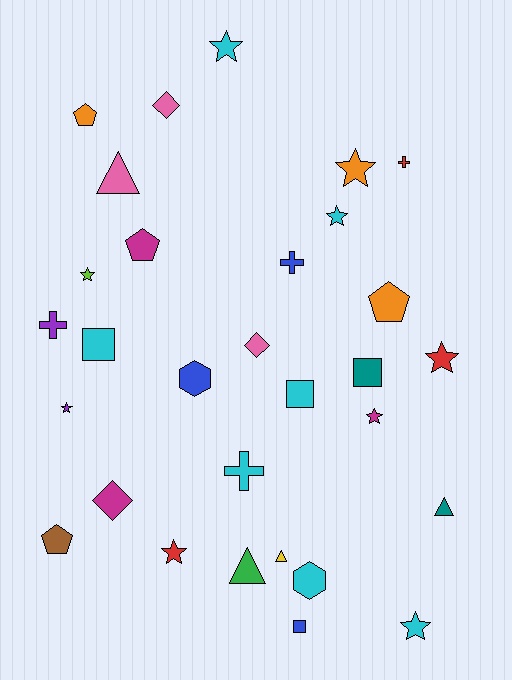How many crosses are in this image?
There are 4 crosses.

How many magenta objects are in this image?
There are 3 magenta objects.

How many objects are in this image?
There are 30 objects.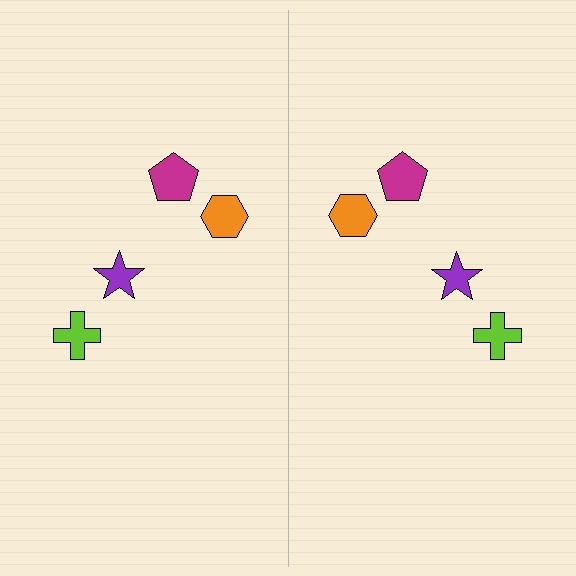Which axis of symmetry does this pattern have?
The pattern has a vertical axis of symmetry running through the center of the image.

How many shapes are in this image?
There are 8 shapes in this image.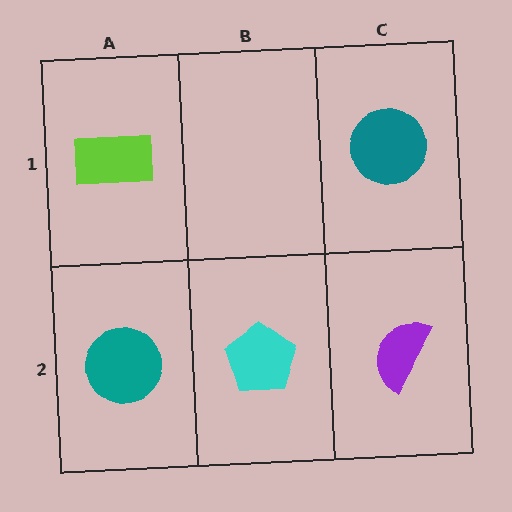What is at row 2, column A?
A teal circle.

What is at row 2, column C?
A purple semicircle.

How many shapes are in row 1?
2 shapes.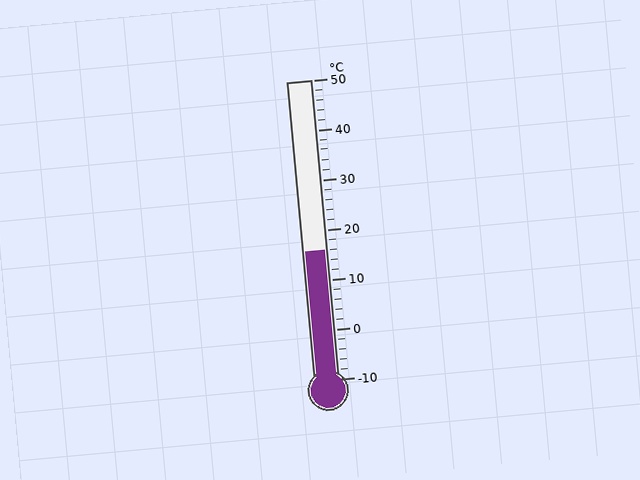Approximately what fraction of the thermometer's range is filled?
The thermometer is filled to approximately 45% of its range.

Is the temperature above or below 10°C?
The temperature is above 10°C.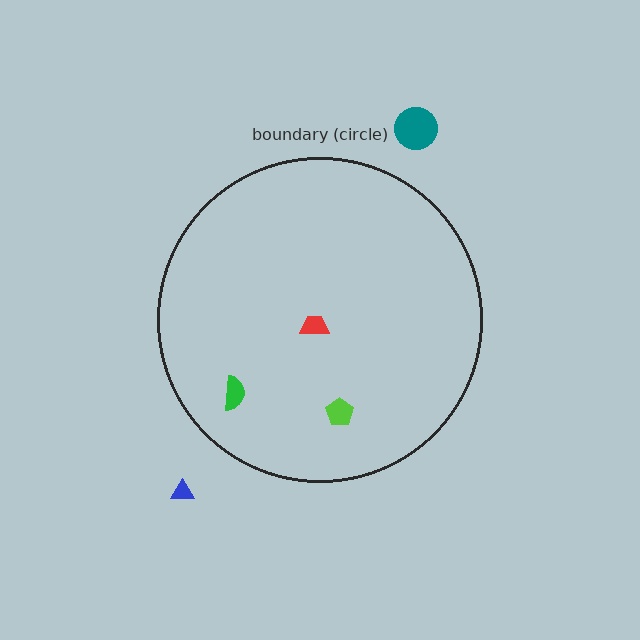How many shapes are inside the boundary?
3 inside, 2 outside.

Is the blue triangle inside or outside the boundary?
Outside.